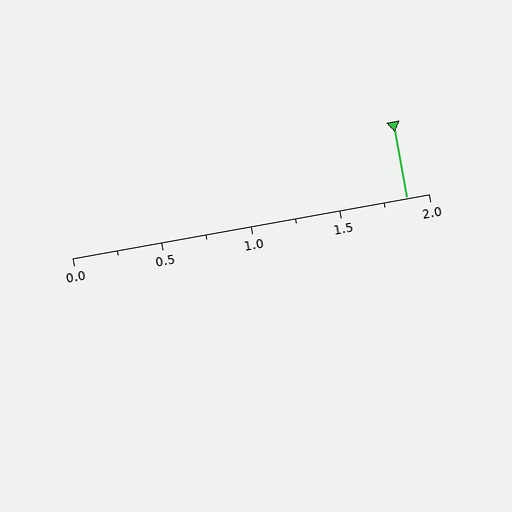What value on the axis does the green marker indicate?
The marker indicates approximately 1.88.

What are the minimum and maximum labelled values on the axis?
The axis runs from 0.0 to 2.0.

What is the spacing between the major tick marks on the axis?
The major ticks are spaced 0.5 apart.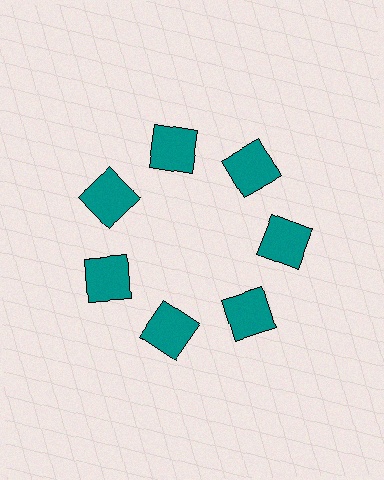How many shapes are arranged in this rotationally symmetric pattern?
There are 7 shapes, arranged in 7 groups of 1.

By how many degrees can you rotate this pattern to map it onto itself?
The pattern maps onto itself every 51 degrees of rotation.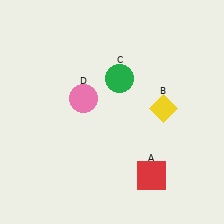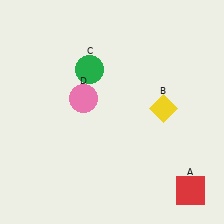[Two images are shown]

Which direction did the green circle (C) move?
The green circle (C) moved left.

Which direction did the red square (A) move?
The red square (A) moved right.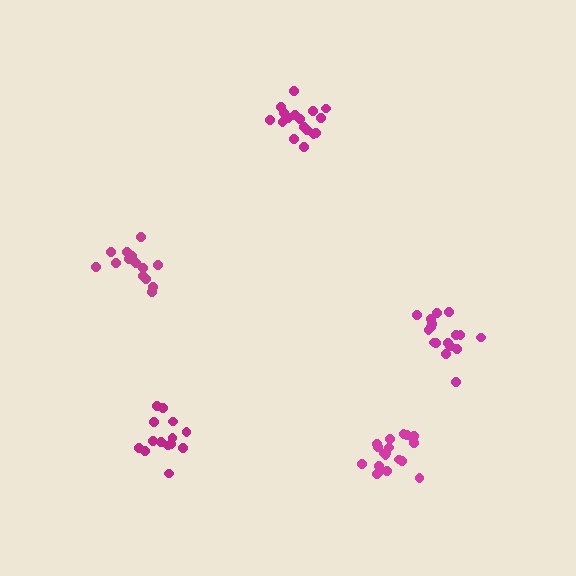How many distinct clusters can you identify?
There are 5 distinct clusters.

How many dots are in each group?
Group 1: 14 dots, Group 2: 17 dots, Group 3: 14 dots, Group 4: 20 dots, Group 5: 17 dots (82 total).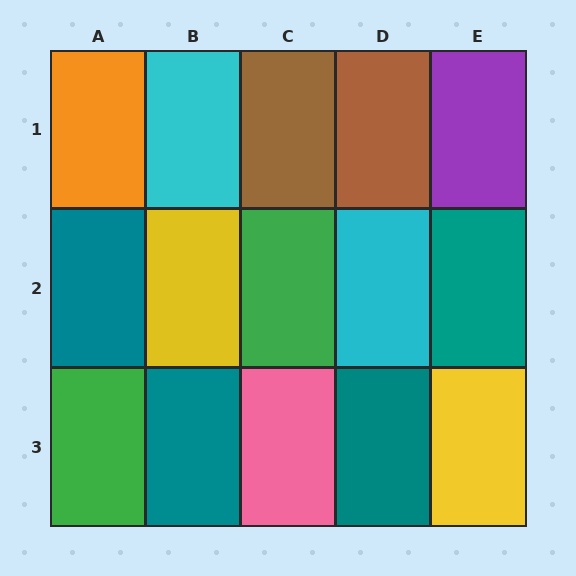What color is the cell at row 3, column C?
Pink.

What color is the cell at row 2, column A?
Teal.